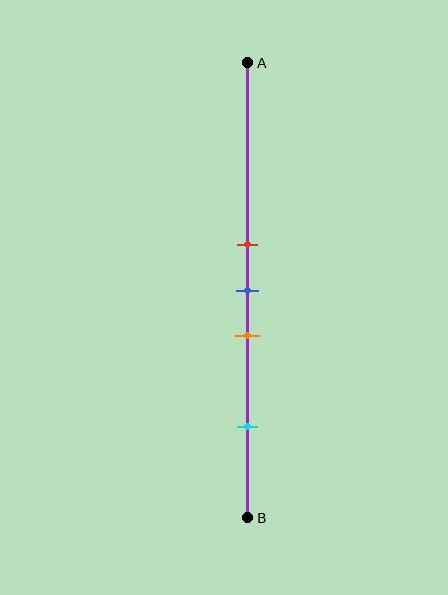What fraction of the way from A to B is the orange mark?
The orange mark is approximately 60% (0.6) of the way from A to B.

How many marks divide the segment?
There are 4 marks dividing the segment.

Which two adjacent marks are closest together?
The red and blue marks are the closest adjacent pair.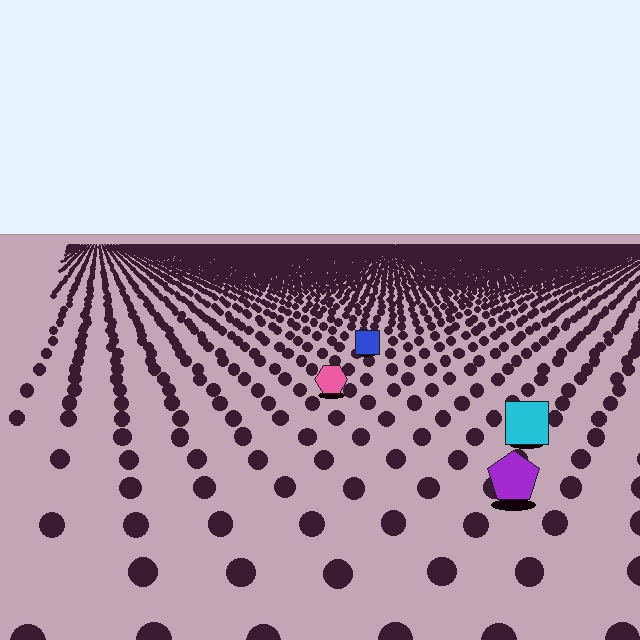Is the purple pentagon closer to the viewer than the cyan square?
Yes. The purple pentagon is closer — you can tell from the texture gradient: the ground texture is coarser near it.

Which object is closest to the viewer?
The purple pentagon is closest. The texture marks near it are larger and more spread out.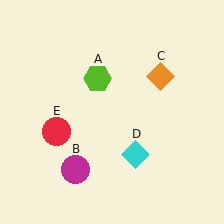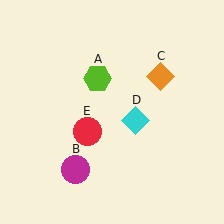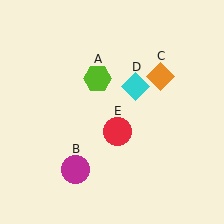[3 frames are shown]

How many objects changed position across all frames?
2 objects changed position: cyan diamond (object D), red circle (object E).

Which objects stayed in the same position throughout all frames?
Lime hexagon (object A) and magenta circle (object B) and orange diamond (object C) remained stationary.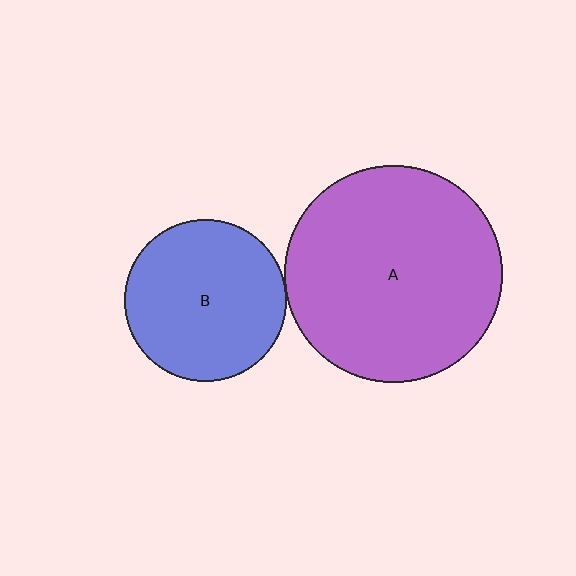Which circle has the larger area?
Circle A (purple).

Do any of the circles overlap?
No, none of the circles overlap.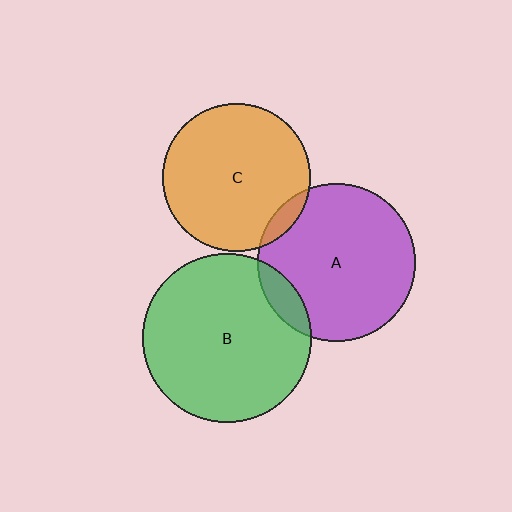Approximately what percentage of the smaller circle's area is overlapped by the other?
Approximately 5%.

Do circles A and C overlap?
Yes.